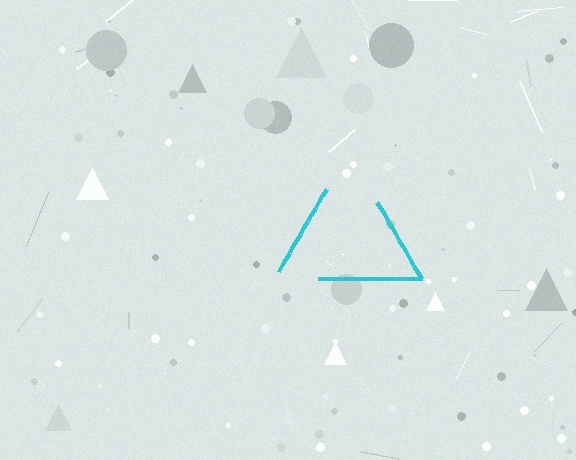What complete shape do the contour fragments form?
The contour fragments form a triangle.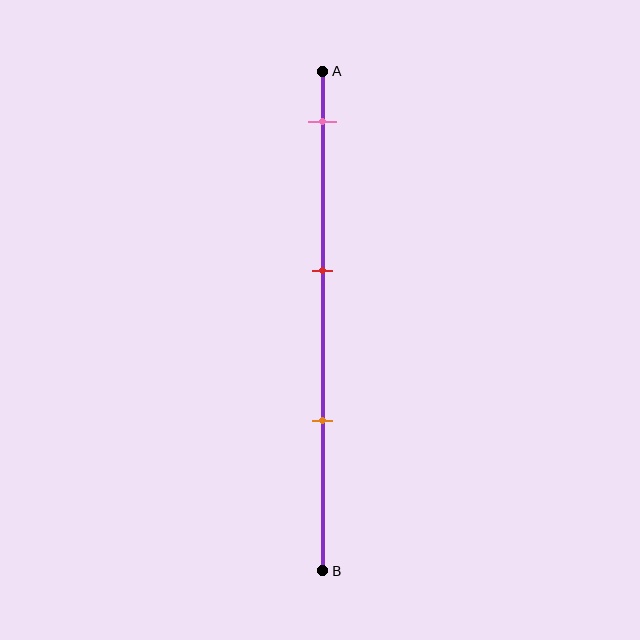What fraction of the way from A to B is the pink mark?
The pink mark is approximately 10% (0.1) of the way from A to B.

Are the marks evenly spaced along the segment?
Yes, the marks are approximately evenly spaced.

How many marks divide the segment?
There are 3 marks dividing the segment.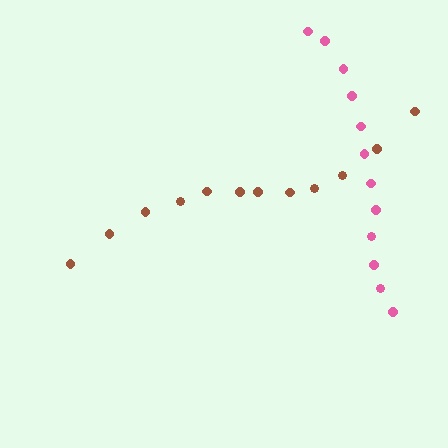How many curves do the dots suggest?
There are 2 distinct paths.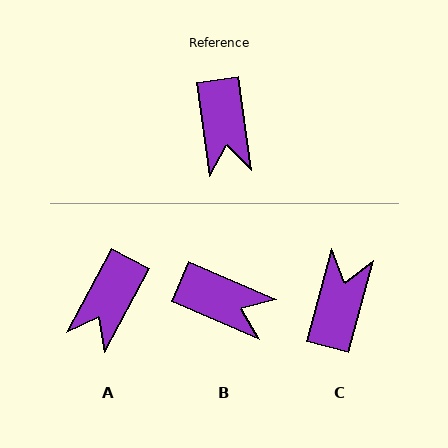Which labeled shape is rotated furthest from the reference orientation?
C, about 157 degrees away.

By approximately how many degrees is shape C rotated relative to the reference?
Approximately 157 degrees counter-clockwise.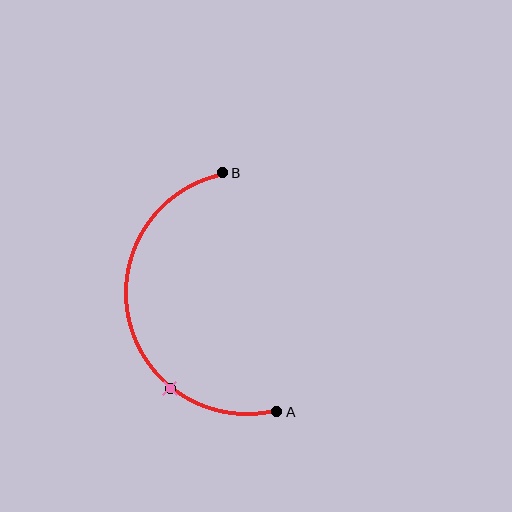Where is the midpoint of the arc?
The arc midpoint is the point on the curve farthest from the straight line joining A and B. It sits to the left of that line.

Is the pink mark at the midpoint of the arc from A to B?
No. The pink mark lies on the arc but is closer to endpoint A. The arc midpoint would be at the point on the curve equidistant along the arc from both A and B.